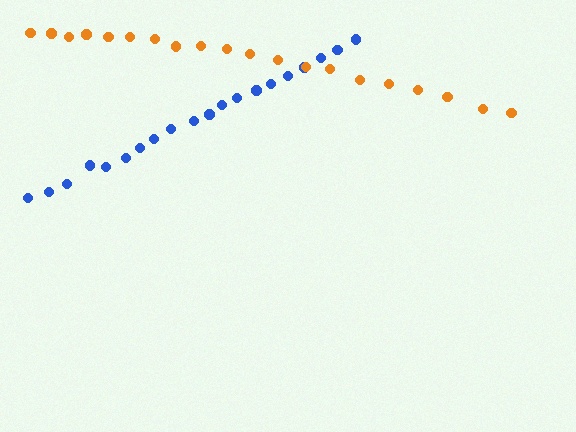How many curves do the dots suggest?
There are 2 distinct paths.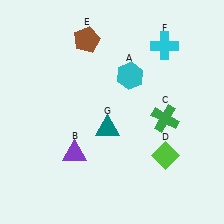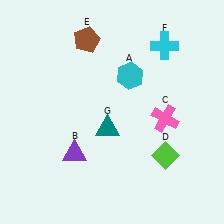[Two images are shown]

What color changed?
The cross (C) changed from green in Image 1 to pink in Image 2.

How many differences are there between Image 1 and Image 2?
There is 1 difference between the two images.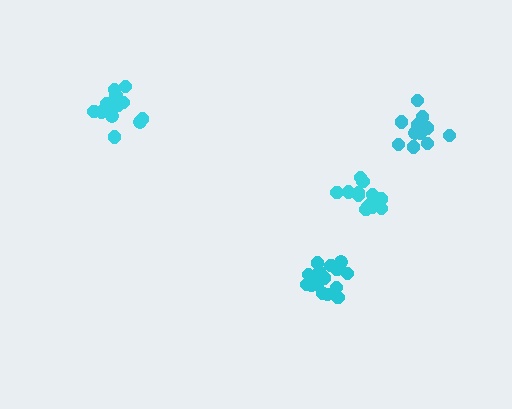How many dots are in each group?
Group 1: 18 dots, Group 2: 14 dots, Group 3: 16 dots, Group 4: 12 dots (60 total).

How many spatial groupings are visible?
There are 4 spatial groupings.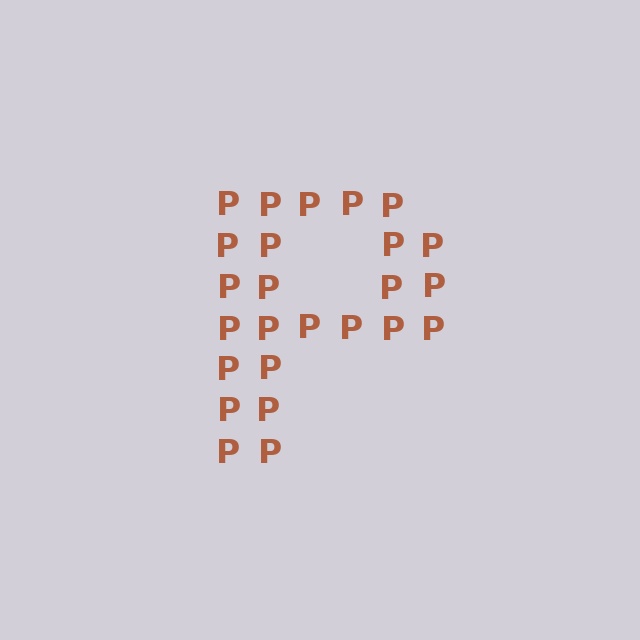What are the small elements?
The small elements are letter P's.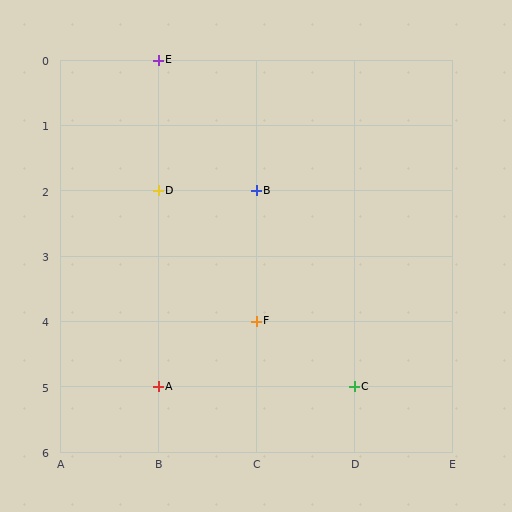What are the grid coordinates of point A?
Point A is at grid coordinates (B, 5).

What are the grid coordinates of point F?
Point F is at grid coordinates (C, 4).